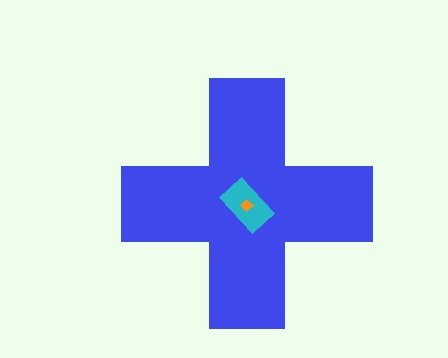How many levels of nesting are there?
3.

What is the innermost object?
The orange diamond.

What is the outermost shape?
The blue cross.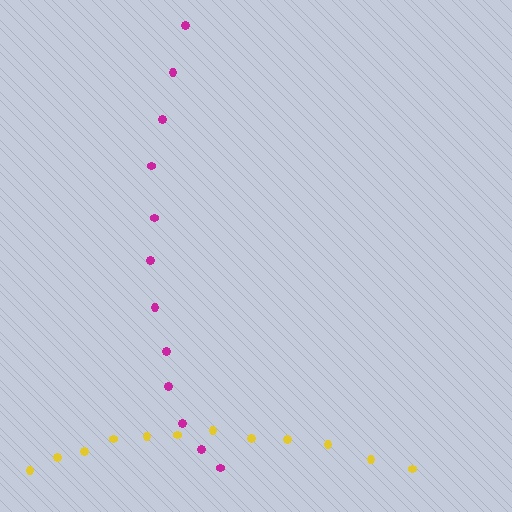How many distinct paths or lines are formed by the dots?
There are 2 distinct paths.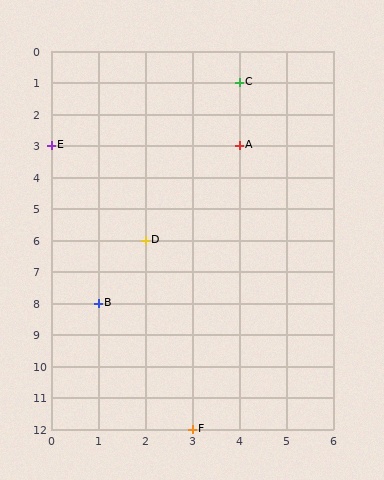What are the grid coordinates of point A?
Point A is at grid coordinates (4, 3).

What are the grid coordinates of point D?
Point D is at grid coordinates (2, 6).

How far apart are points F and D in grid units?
Points F and D are 1 column and 6 rows apart (about 6.1 grid units diagonally).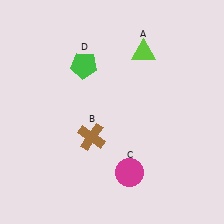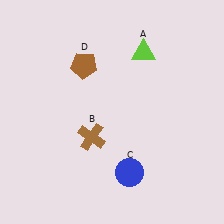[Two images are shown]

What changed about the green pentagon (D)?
In Image 1, D is green. In Image 2, it changed to brown.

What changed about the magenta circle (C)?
In Image 1, C is magenta. In Image 2, it changed to blue.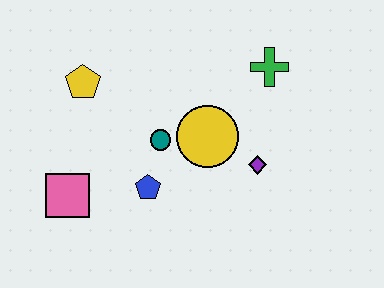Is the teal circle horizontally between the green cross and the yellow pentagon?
Yes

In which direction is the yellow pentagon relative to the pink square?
The yellow pentagon is above the pink square.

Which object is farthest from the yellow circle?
The pink square is farthest from the yellow circle.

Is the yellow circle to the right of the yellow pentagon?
Yes